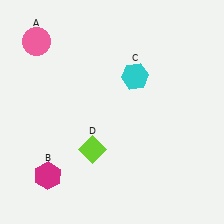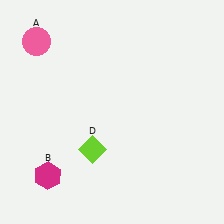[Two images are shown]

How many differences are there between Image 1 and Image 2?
There is 1 difference between the two images.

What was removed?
The cyan hexagon (C) was removed in Image 2.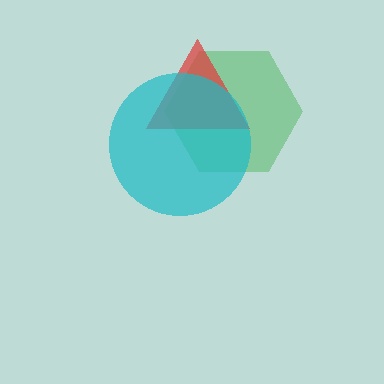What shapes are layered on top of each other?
The layered shapes are: a green hexagon, a red triangle, a cyan circle.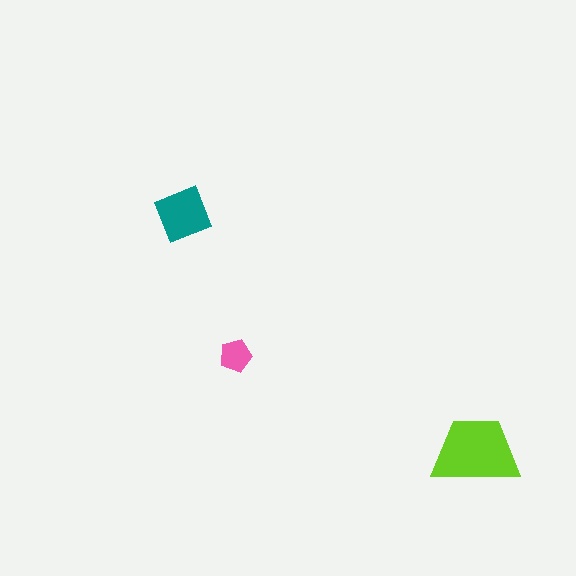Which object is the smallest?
The pink pentagon.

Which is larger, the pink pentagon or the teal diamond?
The teal diamond.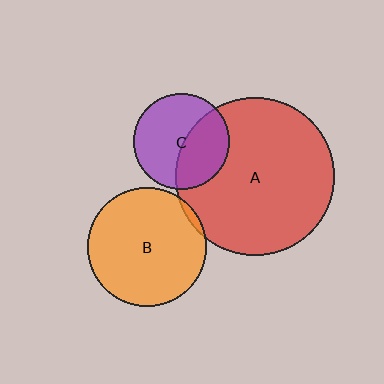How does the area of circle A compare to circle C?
Approximately 2.7 times.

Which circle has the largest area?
Circle A (red).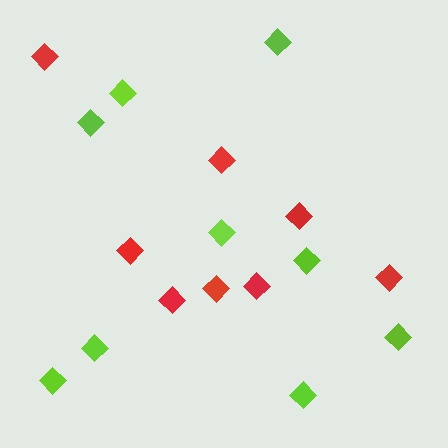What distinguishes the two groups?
There are 2 groups: one group of lime diamonds (9) and one group of red diamonds (8).